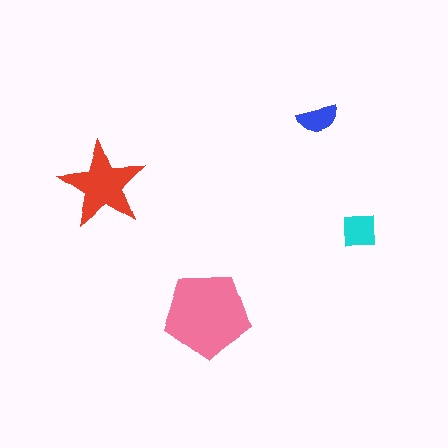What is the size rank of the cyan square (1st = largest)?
3rd.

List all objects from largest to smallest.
The pink pentagon, the red star, the cyan square, the blue semicircle.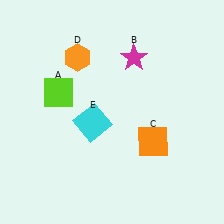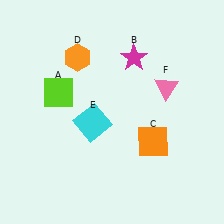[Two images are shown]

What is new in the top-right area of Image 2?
A pink triangle (F) was added in the top-right area of Image 2.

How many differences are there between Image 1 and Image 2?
There is 1 difference between the two images.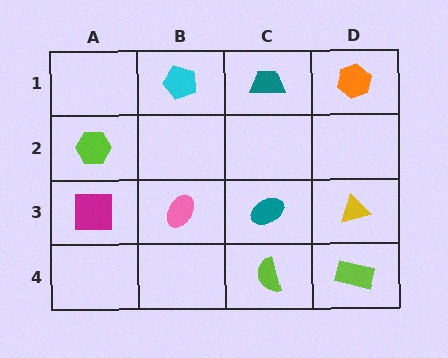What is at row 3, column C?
A teal ellipse.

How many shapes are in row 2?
1 shape.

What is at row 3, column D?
A yellow triangle.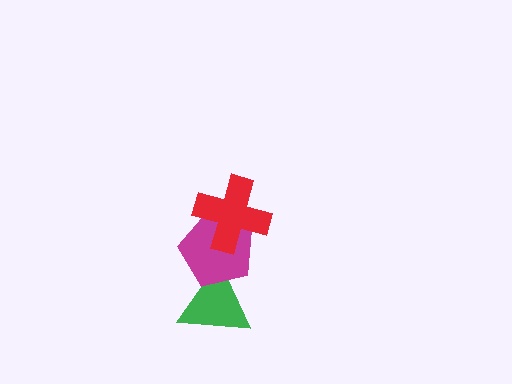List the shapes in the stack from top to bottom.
From top to bottom: the red cross, the magenta pentagon, the green triangle.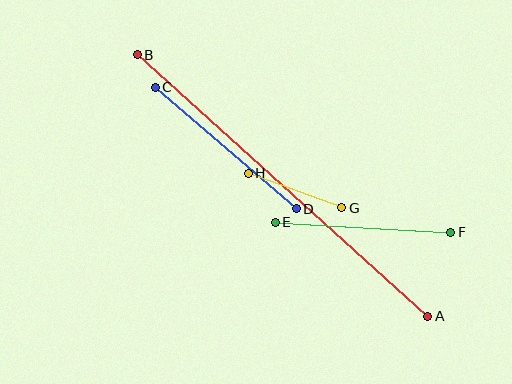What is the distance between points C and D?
The distance is approximately 186 pixels.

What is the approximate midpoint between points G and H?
The midpoint is at approximately (295, 191) pixels.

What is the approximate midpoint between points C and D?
The midpoint is at approximately (226, 148) pixels.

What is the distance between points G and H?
The distance is approximately 100 pixels.